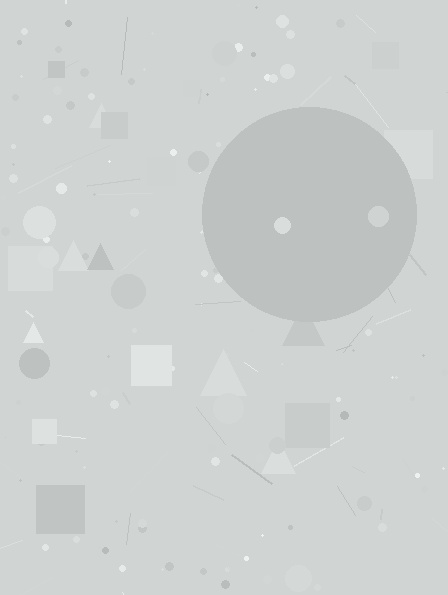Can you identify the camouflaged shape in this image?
The camouflaged shape is a circle.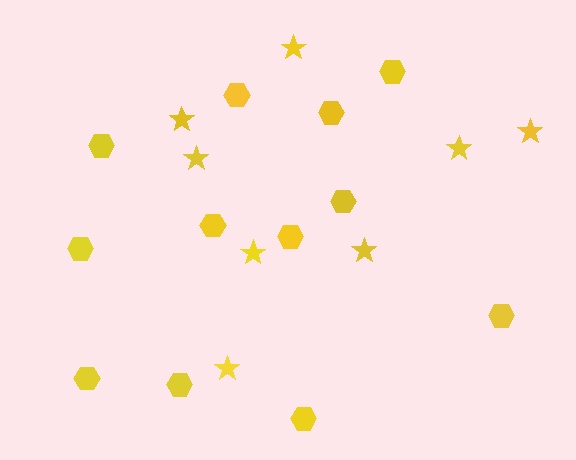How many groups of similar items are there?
There are 2 groups: one group of hexagons (12) and one group of stars (8).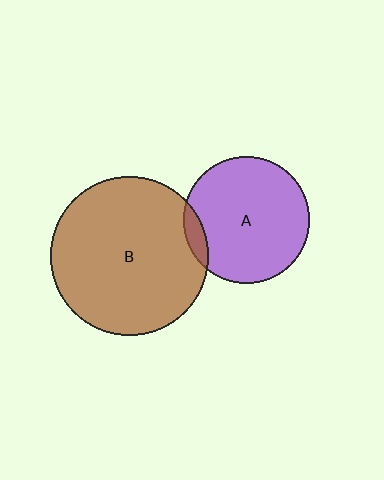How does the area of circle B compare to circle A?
Approximately 1.6 times.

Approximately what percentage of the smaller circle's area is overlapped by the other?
Approximately 10%.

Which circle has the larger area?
Circle B (brown).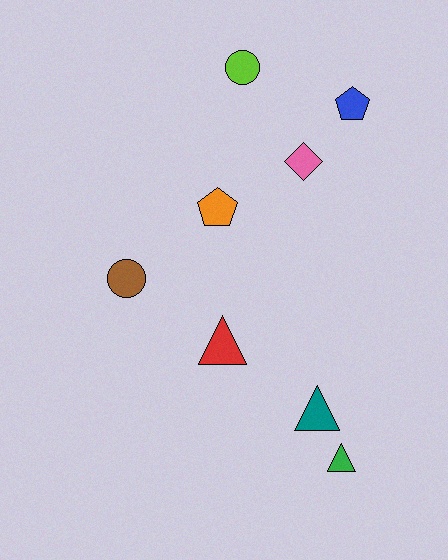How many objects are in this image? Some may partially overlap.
There are 8 objects.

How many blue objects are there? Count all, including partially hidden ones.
There is 1 blue object.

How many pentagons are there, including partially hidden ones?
There are 2 pentagons.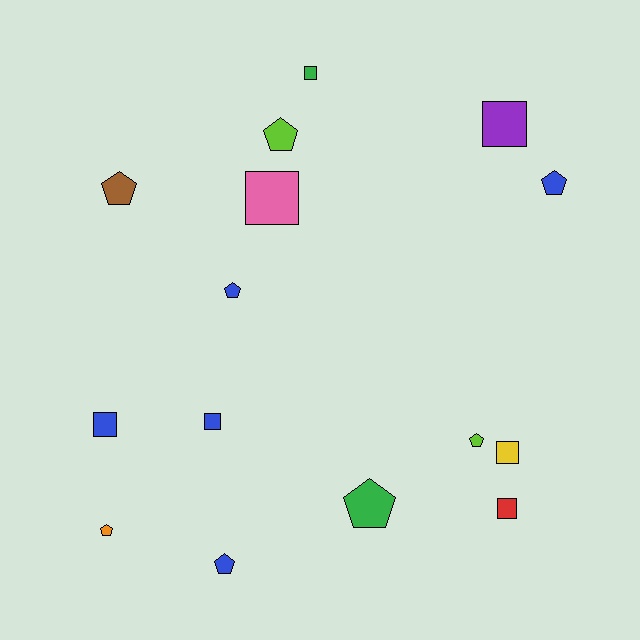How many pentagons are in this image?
There are 8 pentagons.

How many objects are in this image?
There are 15 objects.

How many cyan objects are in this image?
There are no cyan objects.